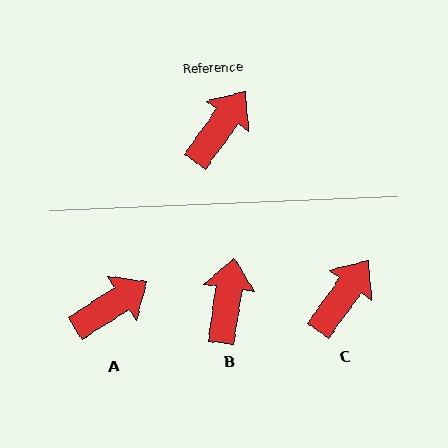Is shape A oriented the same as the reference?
No, it is off by about 21 degrees.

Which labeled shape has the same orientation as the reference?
C.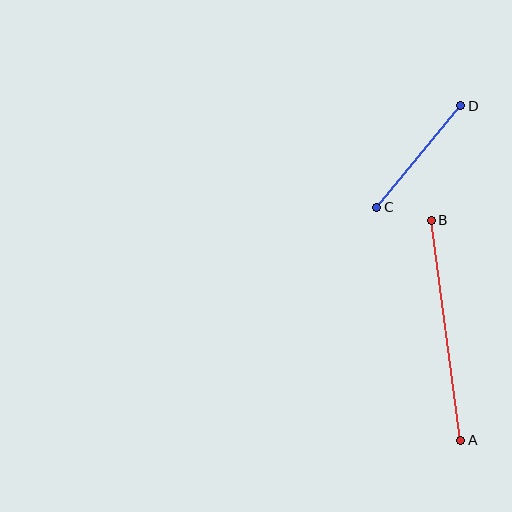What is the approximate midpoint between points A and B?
The midpoint is at approximately (446, 330) pixels.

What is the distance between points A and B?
The distance is approximately 222 pixels.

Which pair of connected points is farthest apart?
Points A and B are farthest apart.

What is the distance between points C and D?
The distance is approximately 132 pixels.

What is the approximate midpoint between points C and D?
The midpoint is at approximately (419, 156) pixels.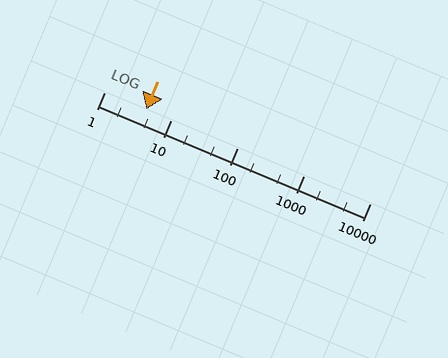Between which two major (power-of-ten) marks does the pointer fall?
The pointer is between 1 and 10.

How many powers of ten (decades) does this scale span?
The scale spans 4 decades, from 1 to 10000.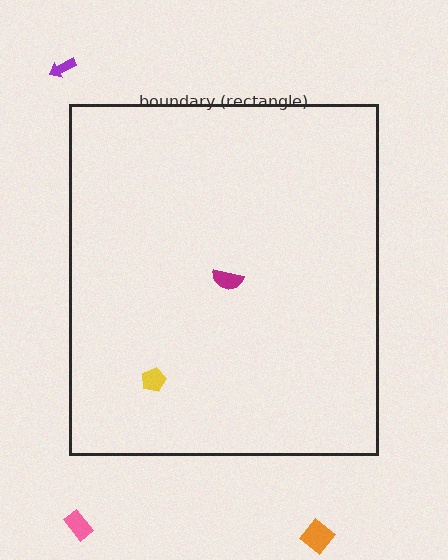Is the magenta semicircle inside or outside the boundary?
Inside.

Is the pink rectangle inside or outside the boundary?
Outside.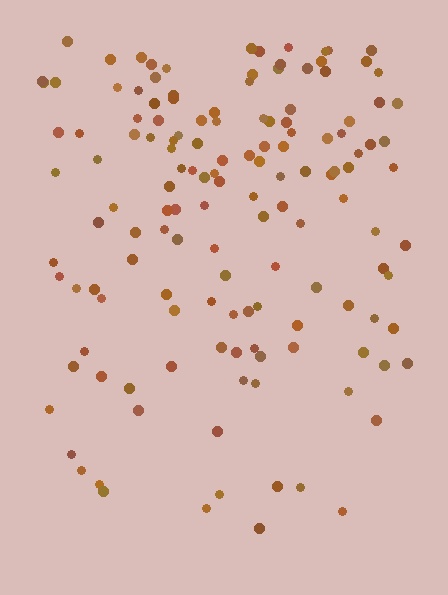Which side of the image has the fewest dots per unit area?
The bottom.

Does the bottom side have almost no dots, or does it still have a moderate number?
Still a moderate number, just noticeably fewer than the top.